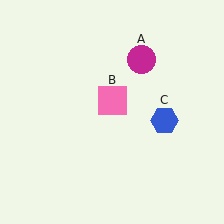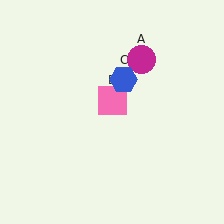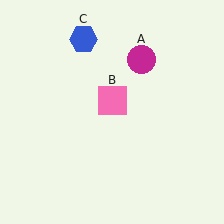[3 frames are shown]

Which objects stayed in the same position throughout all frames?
Magenta circle (object A) and pink square (object B) remained stationary.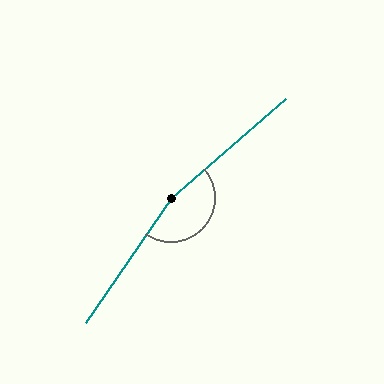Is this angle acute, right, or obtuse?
It is obtuse.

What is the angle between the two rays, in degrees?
Approximately 165 degrees.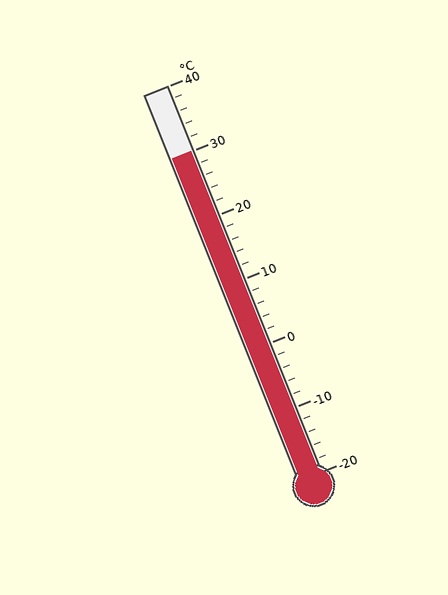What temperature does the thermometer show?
The thermometer shows approximately 30°C.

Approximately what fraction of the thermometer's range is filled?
The thermometer is filled to approximately 85% of its range.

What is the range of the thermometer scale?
The thermometer scale ranges from -20°C to 40°C.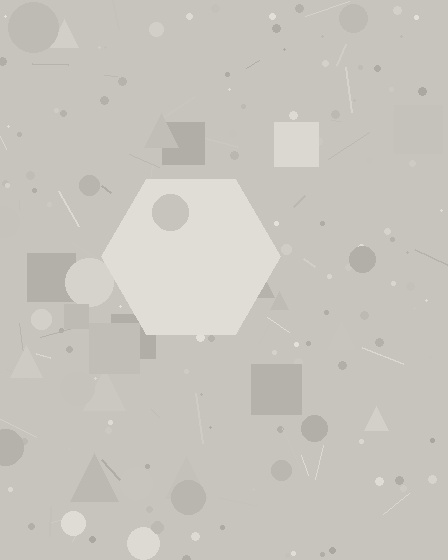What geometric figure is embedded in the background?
A hexagon is embedded in the background.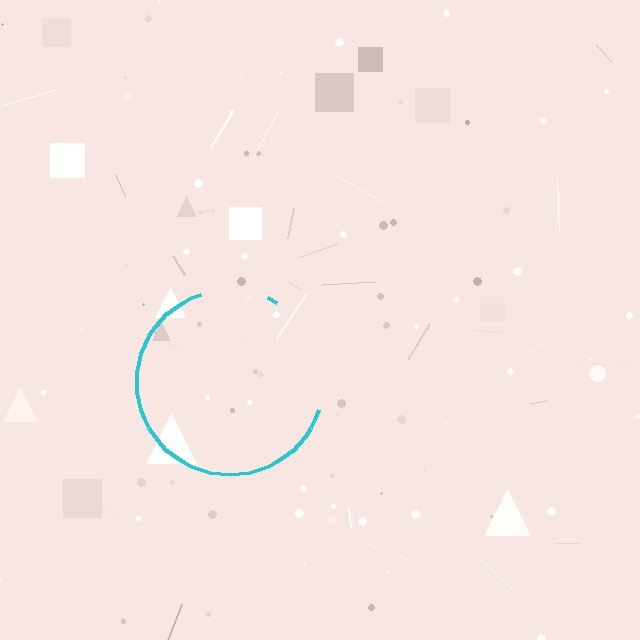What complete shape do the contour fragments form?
The contour fragments form a circle.